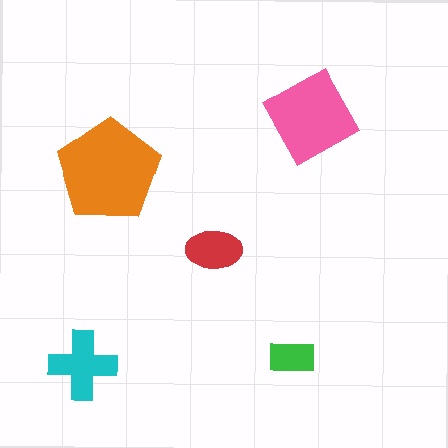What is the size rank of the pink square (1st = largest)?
2nd.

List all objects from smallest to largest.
The green rectangle, the red ellipse, the cyan cross, the pink square, the orange pentagon.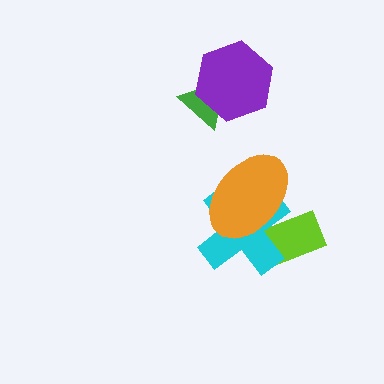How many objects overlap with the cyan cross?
2 objects overlap with the cyan cross.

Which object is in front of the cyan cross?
The orange ellipse is in front of the cyan cross.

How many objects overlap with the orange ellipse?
2 objects overlap with the orange ellipse.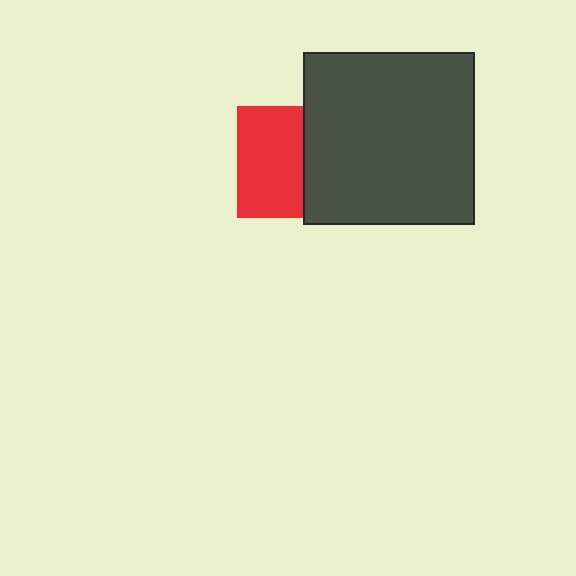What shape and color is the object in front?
The object in front is a dark gray square.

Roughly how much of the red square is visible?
About half of it is visible (roughly 59%).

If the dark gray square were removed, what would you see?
You would see the complete red square.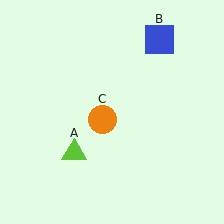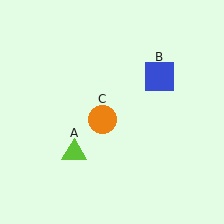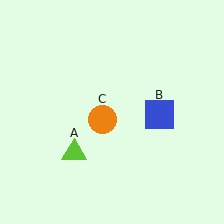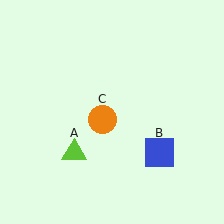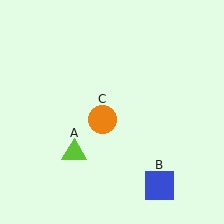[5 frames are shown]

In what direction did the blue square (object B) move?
The blue square (object B) moved down.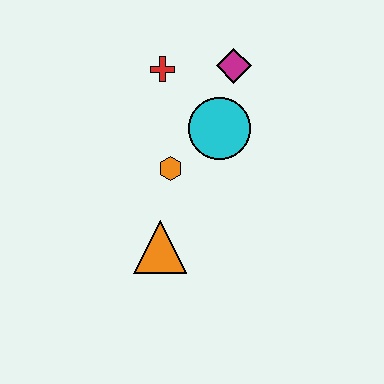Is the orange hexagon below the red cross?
Yes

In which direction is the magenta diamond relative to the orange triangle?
The magenta diamond is above the orange triangle.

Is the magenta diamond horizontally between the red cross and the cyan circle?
No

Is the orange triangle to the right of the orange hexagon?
No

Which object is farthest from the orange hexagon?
The magenta diamond is farthest from the orange hexagon.